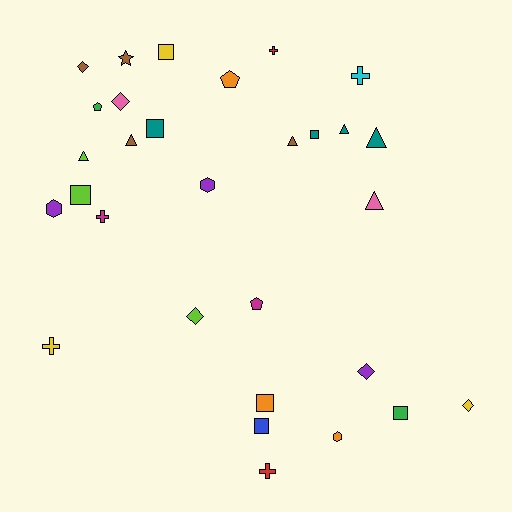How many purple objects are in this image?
There are 3 purple objects.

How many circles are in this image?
There are no circles.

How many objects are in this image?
There are 30 objects.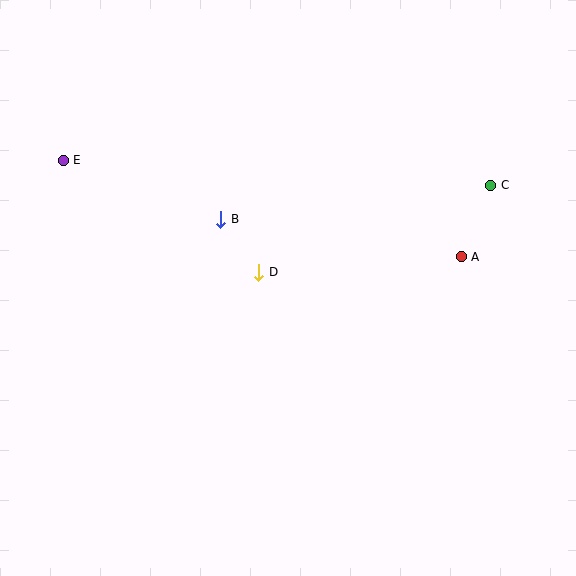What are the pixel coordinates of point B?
Point B is at (221, 219).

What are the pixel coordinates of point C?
Point C is at (491, 185).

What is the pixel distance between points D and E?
The distance between D and E is 225 pixels.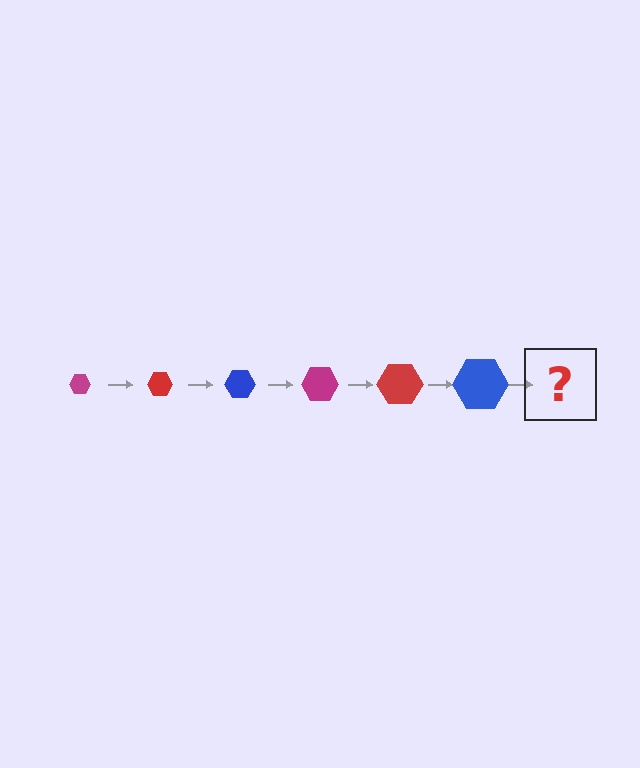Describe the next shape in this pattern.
It should be a magenta hexagon, larger than the previous one.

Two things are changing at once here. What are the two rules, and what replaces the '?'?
The two rules are that the hexagon grows larger each step and the color cycles through magenta, red, and blue. The '?' should be a magenta hexagon, larger than the previous one.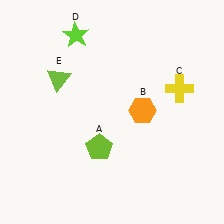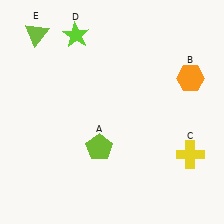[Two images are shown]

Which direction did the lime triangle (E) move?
The lime triangle (E) moved up.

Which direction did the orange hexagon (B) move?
The orange hexagon (B) moved right.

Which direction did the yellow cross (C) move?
The yellow cross (C) moved down.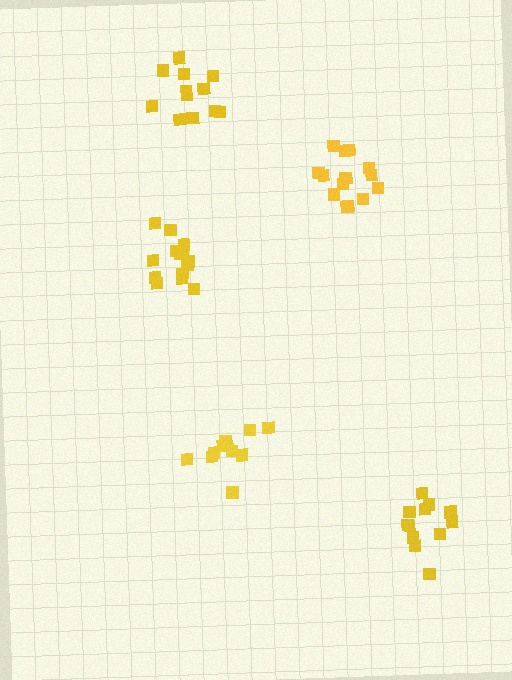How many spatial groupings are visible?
There are 5 spatial groupings.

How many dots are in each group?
Group 1: 12 dots, Group 2: 14 dots, Group 3: 14 dots, Group 4: 12 dots, Group 5: 11 dots (63 total).